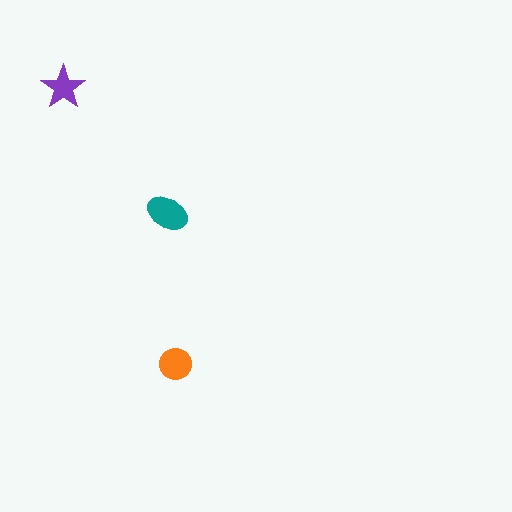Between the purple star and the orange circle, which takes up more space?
The orange circle.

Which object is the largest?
The teal ellipse.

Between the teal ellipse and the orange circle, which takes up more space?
The teal ellipse.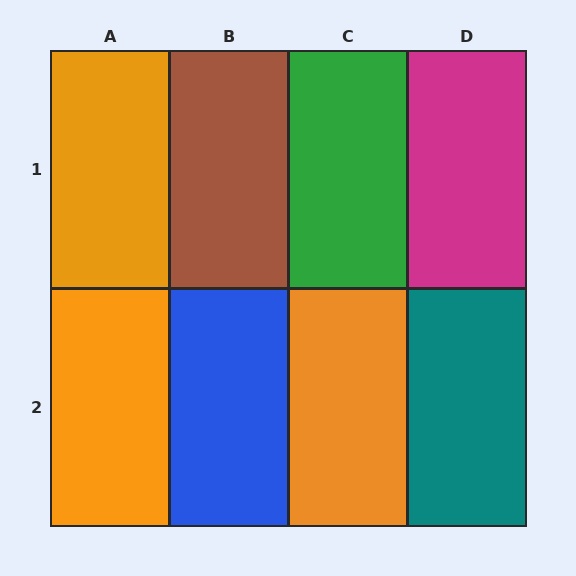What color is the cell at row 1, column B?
Brown.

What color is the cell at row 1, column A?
Orange.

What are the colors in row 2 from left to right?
Orange, blue, orange, teal.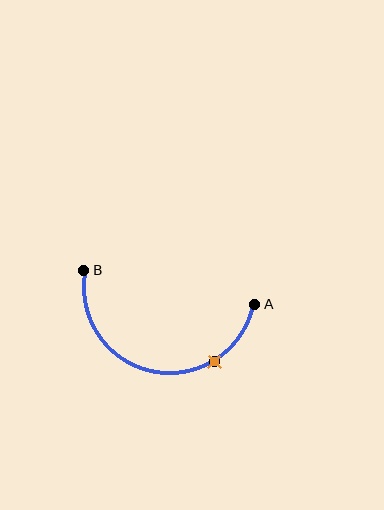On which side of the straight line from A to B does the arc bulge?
The arc bulges below the straight line connecting A and B.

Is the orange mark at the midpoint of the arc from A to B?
No. The orange mark lies on the arc but is closer to endpoint A. The arc midpoint would be at the point on the curve equidistant along the arc from both A and B.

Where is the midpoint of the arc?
The arc midpoint is the point on the curve farthest from the straight line joining A and B. It sits below that line.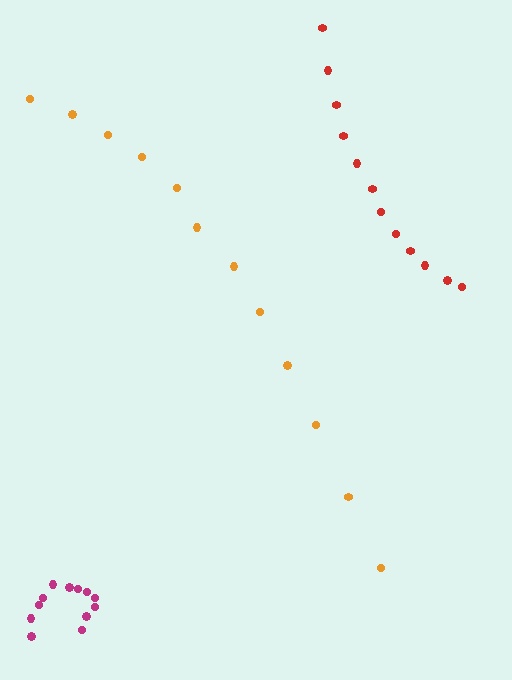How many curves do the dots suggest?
There are 3 distinct paths.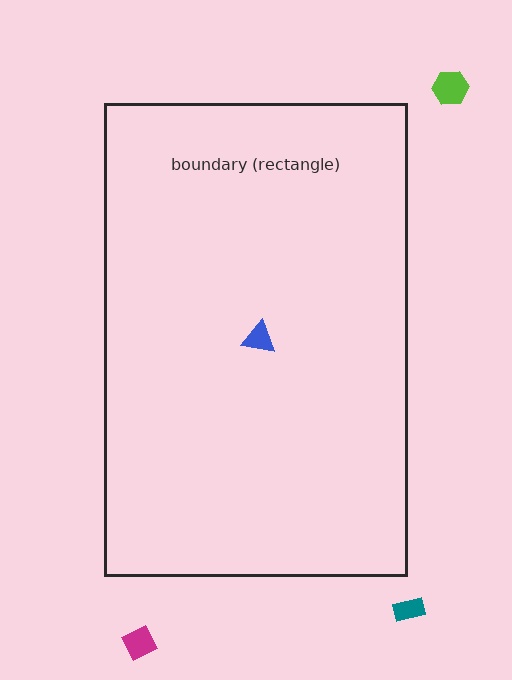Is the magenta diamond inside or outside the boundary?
Outside.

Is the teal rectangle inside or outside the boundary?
Outside.